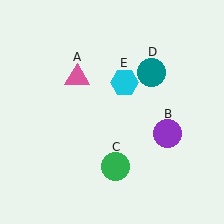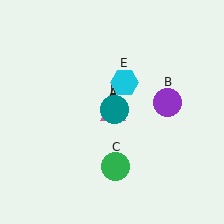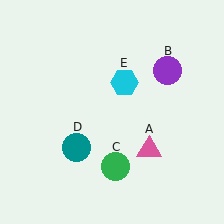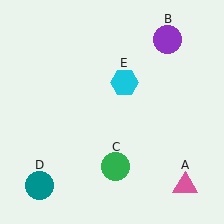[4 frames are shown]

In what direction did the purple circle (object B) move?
The purple circle (object B) moved up.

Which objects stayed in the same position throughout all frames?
Green circle (object C) and cyan hexagon (object E) remained stationary.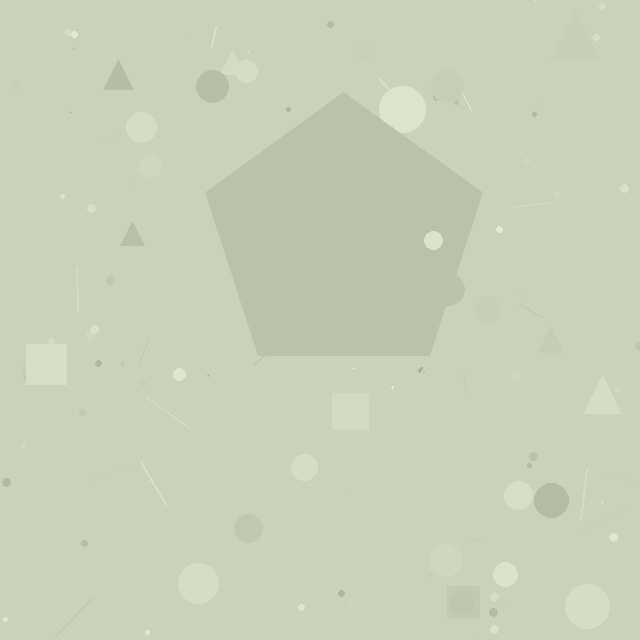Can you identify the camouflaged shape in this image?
The camouflaged shape is a pentagon.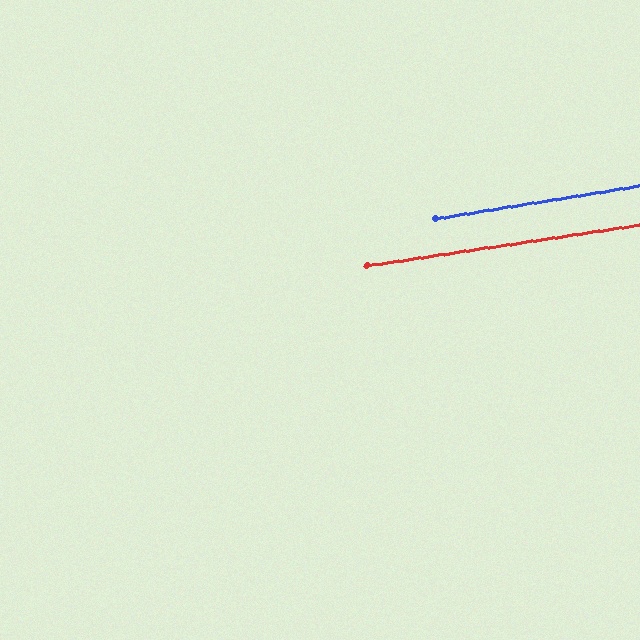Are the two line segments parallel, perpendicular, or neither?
Parallel — their directions differ by only 0.6°.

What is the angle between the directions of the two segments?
Approximately 1 degree.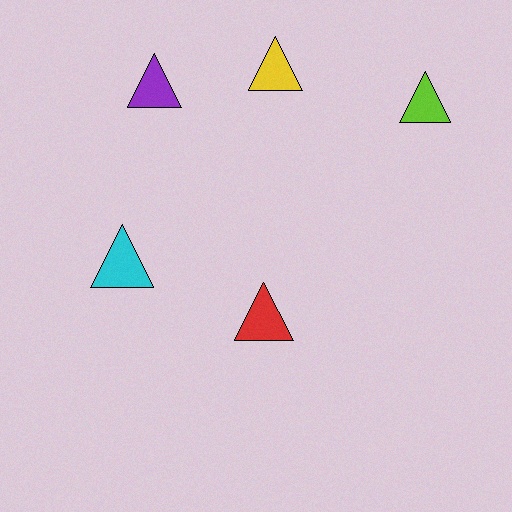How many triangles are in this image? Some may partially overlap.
There are 5 triangles.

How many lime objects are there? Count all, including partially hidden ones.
There is 1 lime object.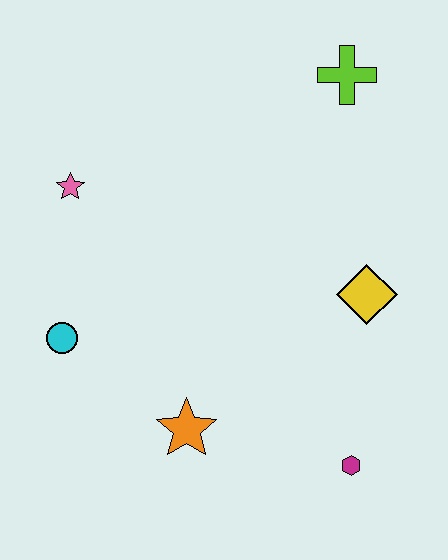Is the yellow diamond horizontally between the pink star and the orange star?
No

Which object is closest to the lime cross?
The yellow diamond is closest to the lime cross.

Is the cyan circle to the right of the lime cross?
No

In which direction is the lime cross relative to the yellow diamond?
The lime cross is above the yellow diamond.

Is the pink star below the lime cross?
Yes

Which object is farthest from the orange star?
The lime cross is farthest from the orange star.